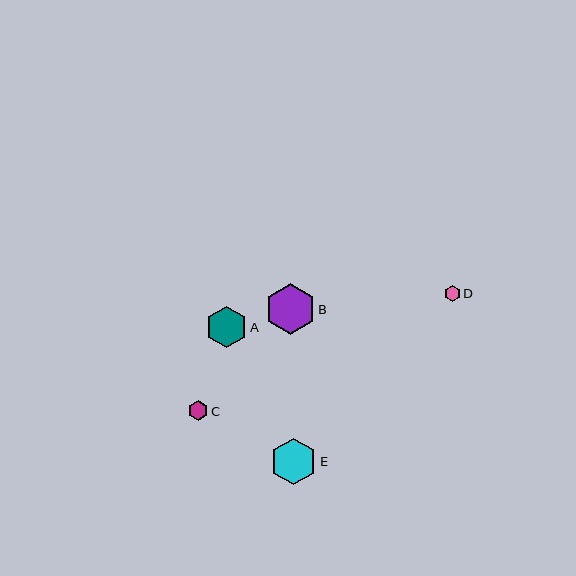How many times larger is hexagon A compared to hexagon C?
Hexagon A is approximately 2.0 times the size of hexagon C.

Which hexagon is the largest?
Hexagon B is the largest with a size of approximately 51 pixels.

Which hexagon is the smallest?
Hexagon D is the smallest with a size of approximately 16 pixels.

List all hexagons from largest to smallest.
From largest to smallest: B, E, A, C, D.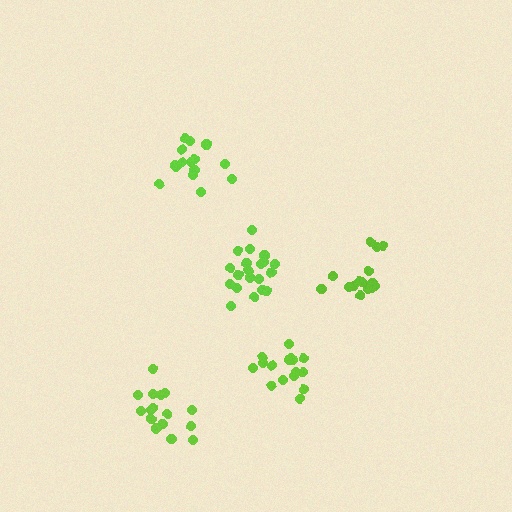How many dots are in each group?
Group 1: 15 dots, Group 2: 20 dots, Group 3: 15 dots, Group 4: 16 dots, Group 5: 16 dots (82 total).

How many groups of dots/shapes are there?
There are 5 groups.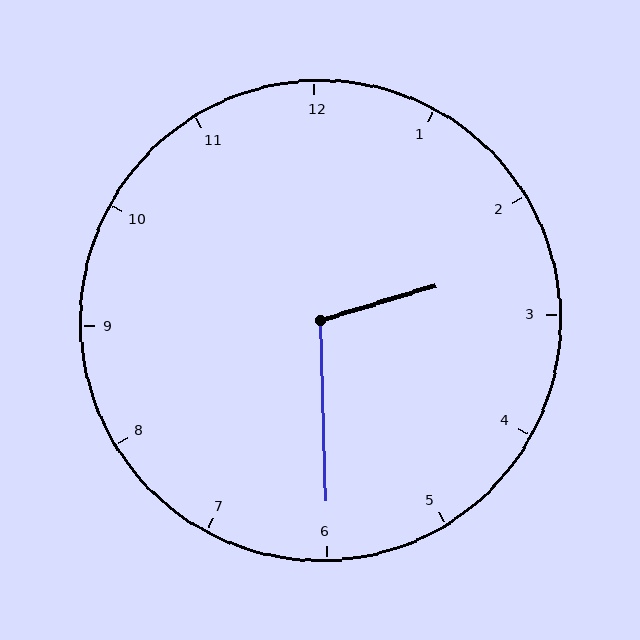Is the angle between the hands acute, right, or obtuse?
It is obtuse.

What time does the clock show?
2:30.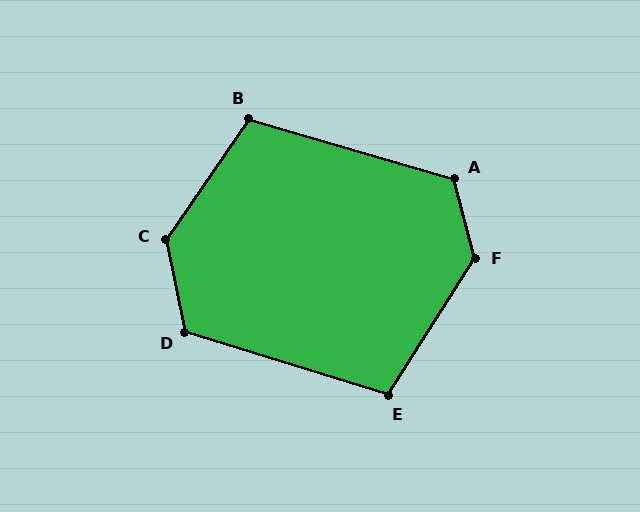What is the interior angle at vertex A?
Approximately 121 degrees (obtuse).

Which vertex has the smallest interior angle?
E, at approximately 105 degrees.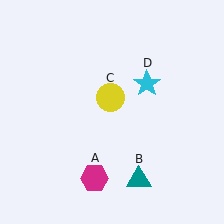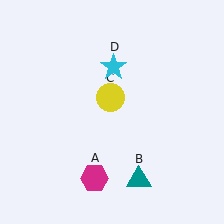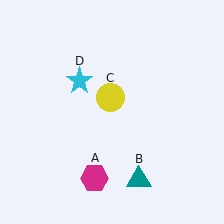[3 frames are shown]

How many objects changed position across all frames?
1 object changed position: cyan star (object D).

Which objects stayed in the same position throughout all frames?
Magenta hexagon (object A) and teal triangle (object B) and yellow circle (object C) remained stationary.